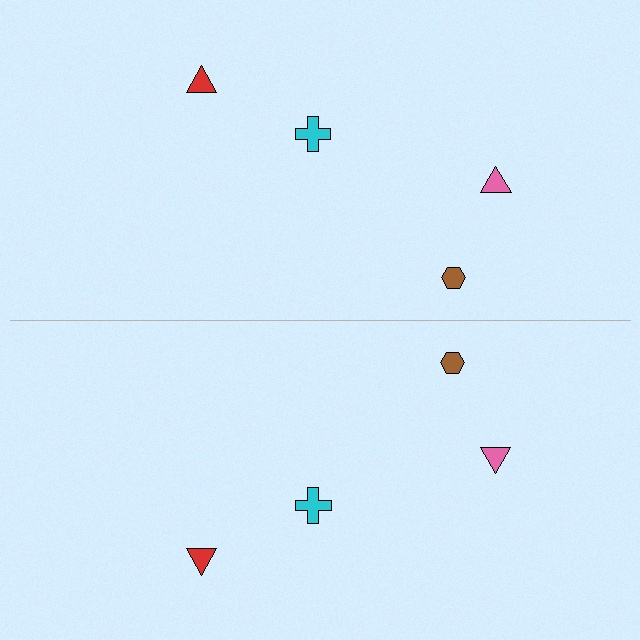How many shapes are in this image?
There are 8 shapes in this image.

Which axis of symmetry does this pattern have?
The pattern has a horizontal axis of symmetry running through the center of the image.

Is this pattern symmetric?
Yes, this pattern has bilateral (reflection) symmetry.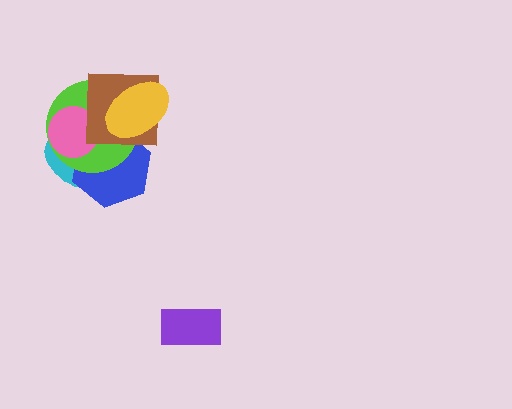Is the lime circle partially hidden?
Yes, it is partially covered by another shape.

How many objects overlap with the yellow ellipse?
3 objects overlap with the yellow ellipse.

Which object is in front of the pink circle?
The brown square is in front of the pink circle.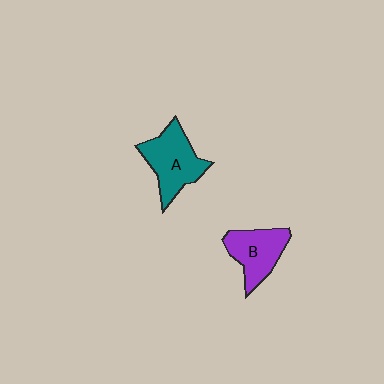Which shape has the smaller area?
Shape B (purple).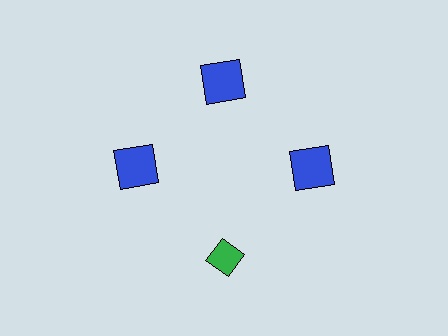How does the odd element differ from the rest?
It differs in both color (green instead of blue) and shape (diamond instead of square).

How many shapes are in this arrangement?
There are 4 shapes arranged in a ring pattern.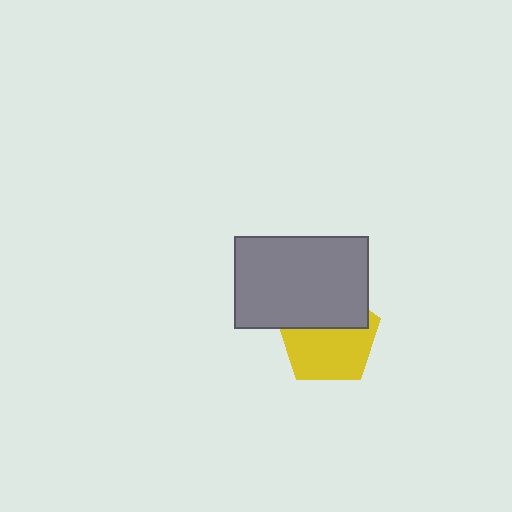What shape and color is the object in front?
The object in front is a gray rectangle.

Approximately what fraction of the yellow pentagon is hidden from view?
Roughly 41% of the yellow pentagon is hidden behind the gray rectangle.